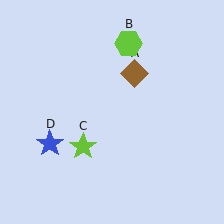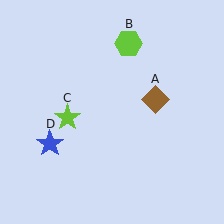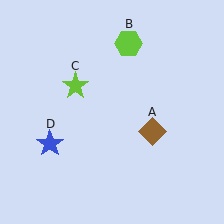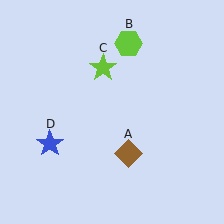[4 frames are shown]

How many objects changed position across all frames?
2 objects changed position: brown diamond (object A), lime star (object C).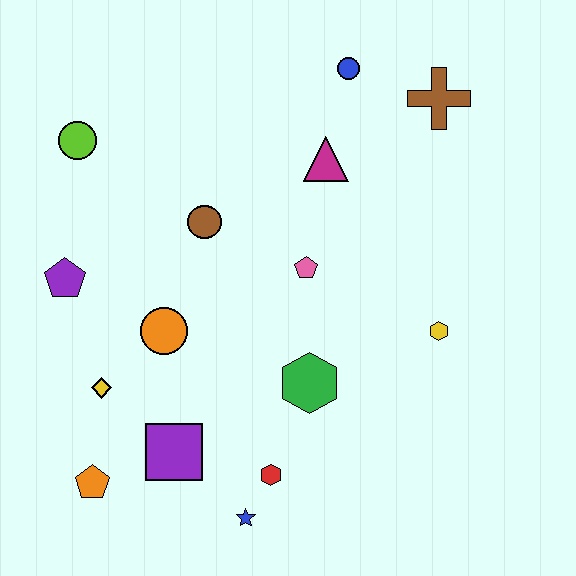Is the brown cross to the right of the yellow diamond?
Yes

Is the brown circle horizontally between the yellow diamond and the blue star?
Yes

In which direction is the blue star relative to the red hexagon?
The blue star is below the red hexagon.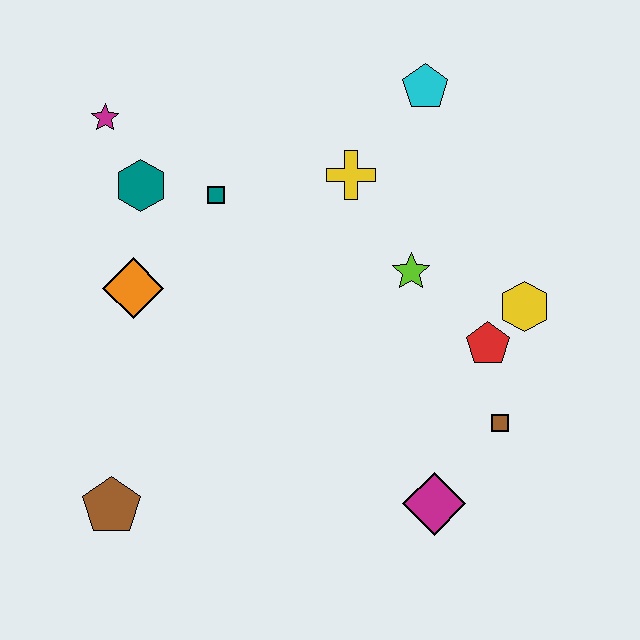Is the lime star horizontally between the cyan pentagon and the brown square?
No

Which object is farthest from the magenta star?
The magenta diamond is farthest from the magenta star.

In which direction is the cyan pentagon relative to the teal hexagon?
The cyan pentagon is to the right of the teal hexagon.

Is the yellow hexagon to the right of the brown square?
Yes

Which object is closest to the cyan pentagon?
The yellow cross is closest to the cyan pentagon.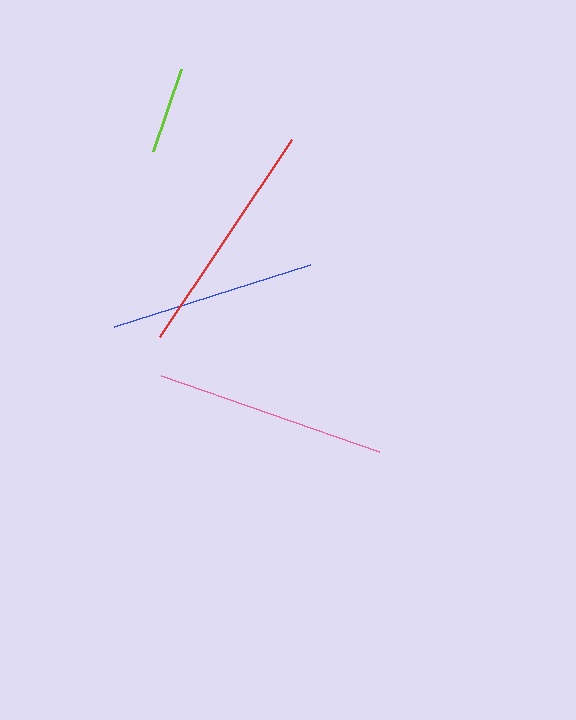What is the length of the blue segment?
The blue segment is approximately 206 pixels long.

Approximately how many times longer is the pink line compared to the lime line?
The pink line is approximately 2.7 times the length of the lime line.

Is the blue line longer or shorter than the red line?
The red line is longer than the blue line.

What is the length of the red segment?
The red segment is approximately 237 pixels long.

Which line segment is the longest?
The red line is the longest at approximately 237 pixels.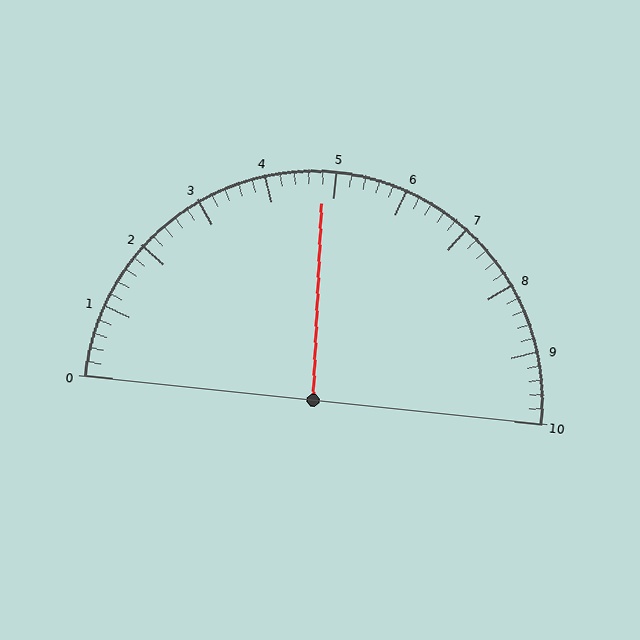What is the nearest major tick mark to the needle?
The nearest major tick mark is 5.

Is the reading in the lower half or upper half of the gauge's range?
The reading is in the lower half of the range (0 to 10).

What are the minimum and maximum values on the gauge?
The gauge ranges from 0 to 10.